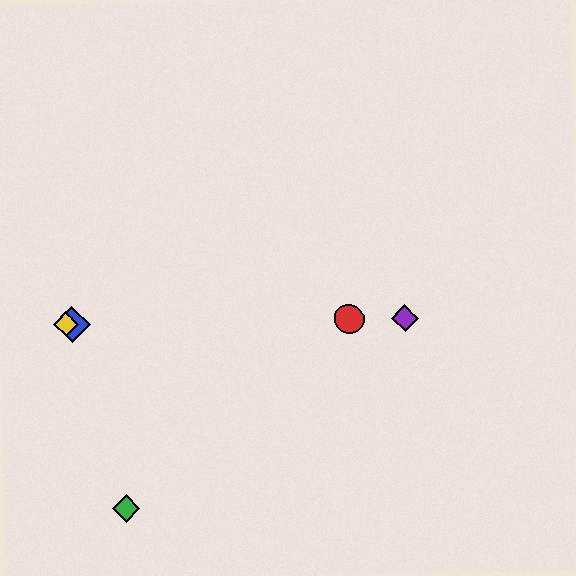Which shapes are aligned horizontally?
The red circle, the blue diamond, the yellow diamond, the purple diamond are aligned horizontally.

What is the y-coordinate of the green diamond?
The green diamond is at y≈509.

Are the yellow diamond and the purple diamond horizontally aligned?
Yes, both are at y≈324.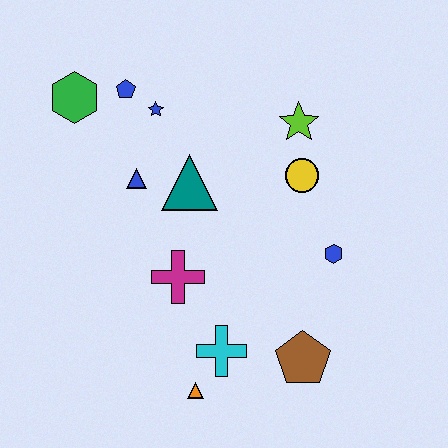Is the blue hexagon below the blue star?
Yes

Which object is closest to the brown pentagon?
The cyan cross is closest to the brown pentagon.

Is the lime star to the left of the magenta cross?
No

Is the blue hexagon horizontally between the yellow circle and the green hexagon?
No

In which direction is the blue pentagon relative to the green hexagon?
The blue pentagon is to the right of the green hexagon.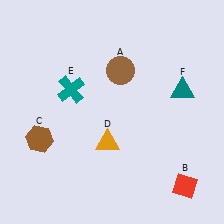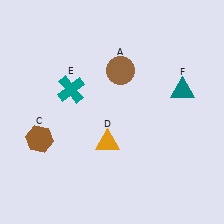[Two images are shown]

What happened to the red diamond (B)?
The red diamond (B) was removed in Image 2. It was in the bottom-right area of Image 1.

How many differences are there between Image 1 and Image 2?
There is 1 difference between the two images.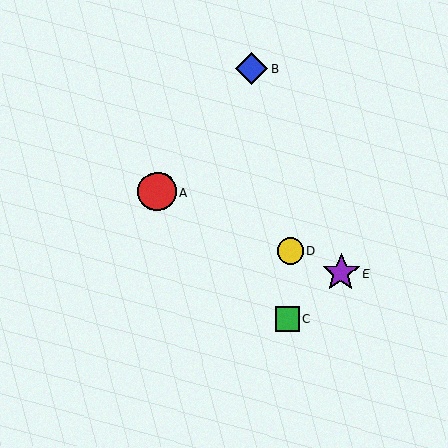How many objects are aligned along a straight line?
3 objects (A, D, E) are aligned along a straight line.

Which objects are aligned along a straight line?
Objects A, D, E are aligned along a straight line.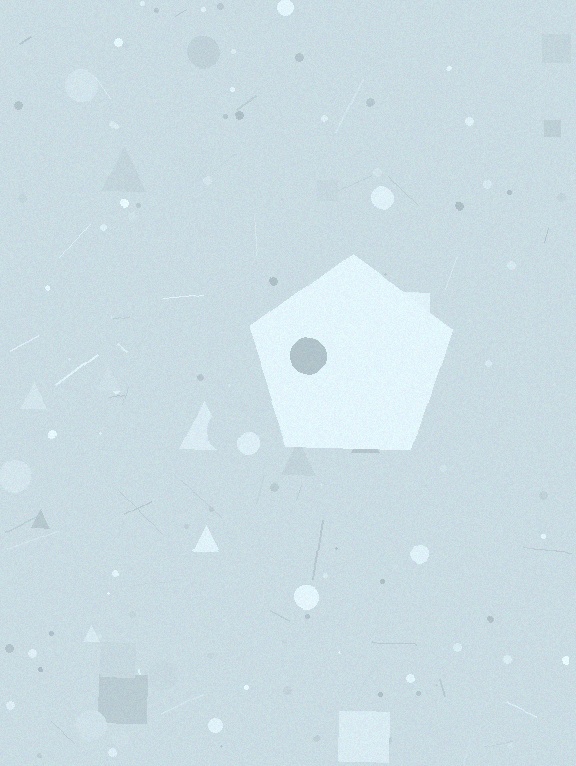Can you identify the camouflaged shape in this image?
The camouflaged shape is a pentagon.